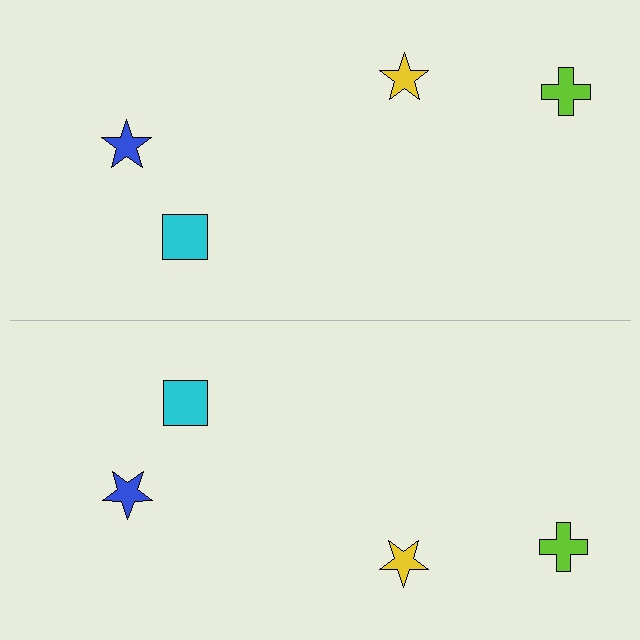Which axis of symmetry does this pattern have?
The pattern has a horizontal axis of symmetry running through the center of the image.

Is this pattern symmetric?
Yes, this pattern has bilateral (reflection) symmetry.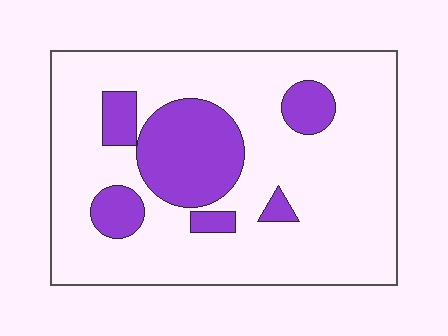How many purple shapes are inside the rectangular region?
6.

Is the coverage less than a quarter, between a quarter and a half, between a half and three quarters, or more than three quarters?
Less than a quarter.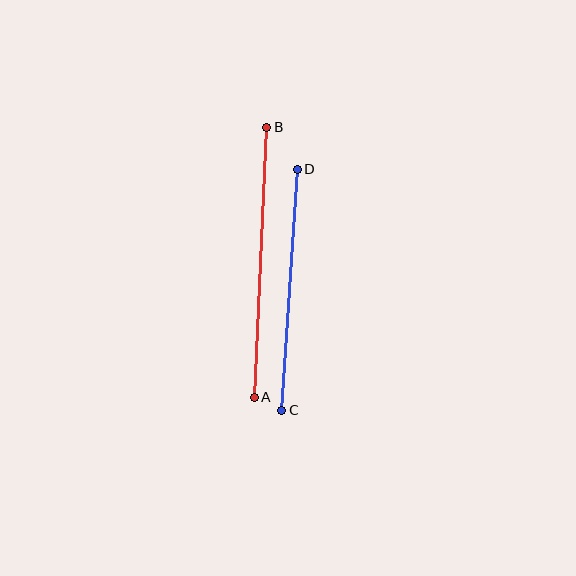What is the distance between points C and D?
The distance is approximately 242 pixels.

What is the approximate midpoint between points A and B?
The midpoint is at approximately (260, 262) pixels.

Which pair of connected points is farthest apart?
Points A and B are farthest apart.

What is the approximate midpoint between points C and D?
The midpoint is at approximately (290, 290) pixels.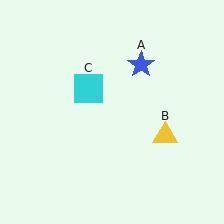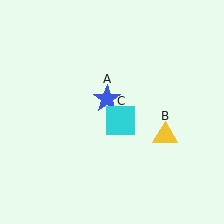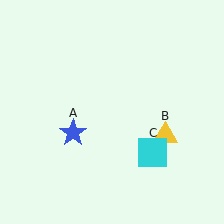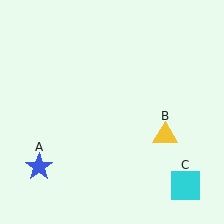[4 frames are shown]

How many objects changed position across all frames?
2 objects changed position: blue star (object A), cyan square (object C).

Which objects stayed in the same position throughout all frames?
Yellow triangle (object B) remained stationary.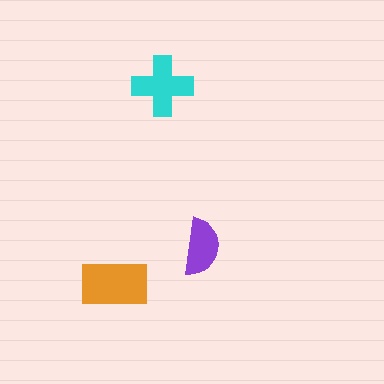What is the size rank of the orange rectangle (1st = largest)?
1st.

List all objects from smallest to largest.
The purple semicircle, the cyan cross, the orange rectangle.